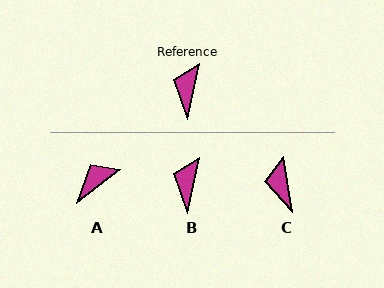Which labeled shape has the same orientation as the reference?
B.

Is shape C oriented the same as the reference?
No, it is off by about 22 degrees.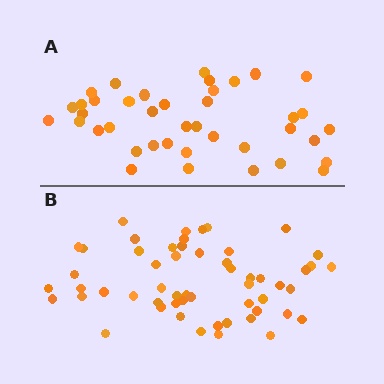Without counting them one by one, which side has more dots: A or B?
Region B (the bottom region) has more dots.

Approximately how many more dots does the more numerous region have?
Region B has approximately 15 more dots than region A.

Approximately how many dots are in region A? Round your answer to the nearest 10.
About 40 dots.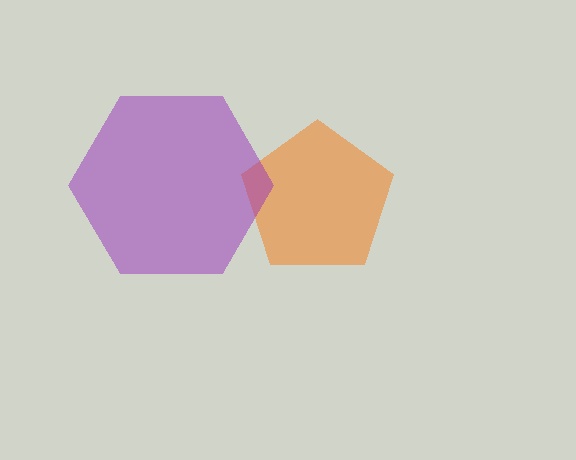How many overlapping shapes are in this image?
There are 2 overlapping shapes in the image.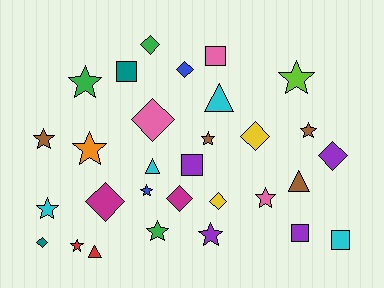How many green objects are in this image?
There are 3 green objects.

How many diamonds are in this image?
There are 9 diamonds.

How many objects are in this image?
There are 30 objects.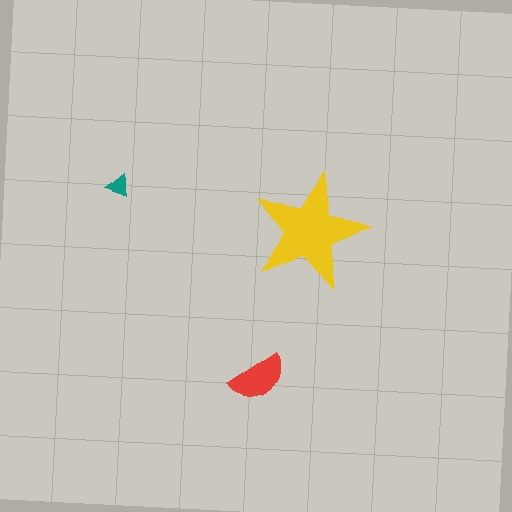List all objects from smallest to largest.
The teal triangle, the red semicircle, the yellow star.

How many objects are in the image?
There are 3 objects in the image.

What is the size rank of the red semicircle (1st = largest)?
2nd.